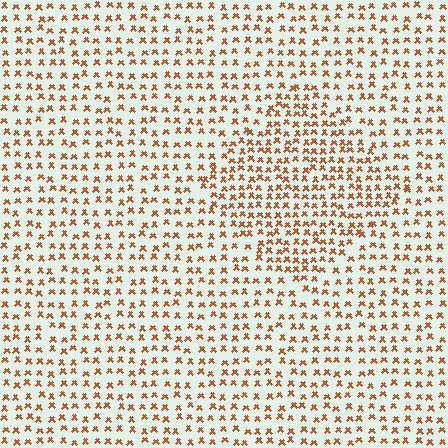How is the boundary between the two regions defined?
The boundary is defined by a change in element density (approximately 1.6x ratio). All elements are the same color, size, and shape.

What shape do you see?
I see a diamond.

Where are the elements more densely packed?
The elements are more densely packed inside the diamond boundary.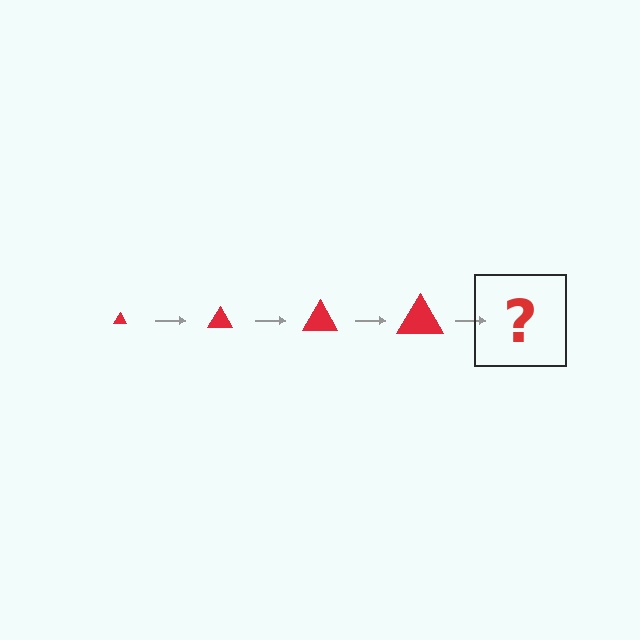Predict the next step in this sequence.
The next step is a red triangle, larger than the previous one.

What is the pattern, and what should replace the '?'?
The pattern is that the triangle gets progressively larger each step. The '?' should be a red triangle, larger than the previous one.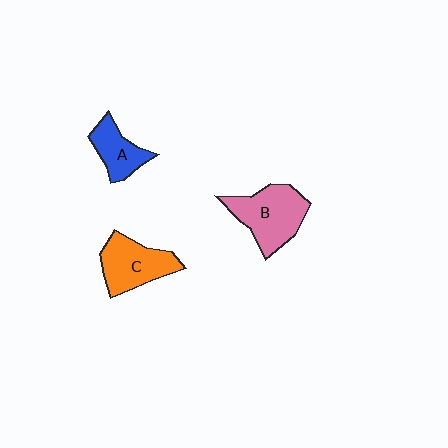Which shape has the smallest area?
Shape A (blue).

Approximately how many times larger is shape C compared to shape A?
Approximately 1.5 times.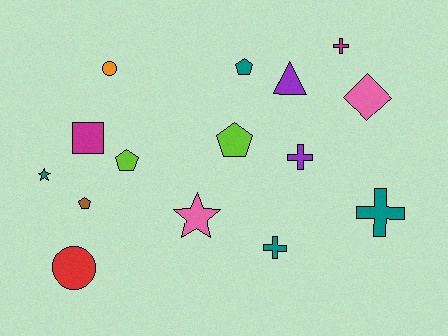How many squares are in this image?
There is 1 square.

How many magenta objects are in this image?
There are 2 magenta objects.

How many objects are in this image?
There are 15 objects.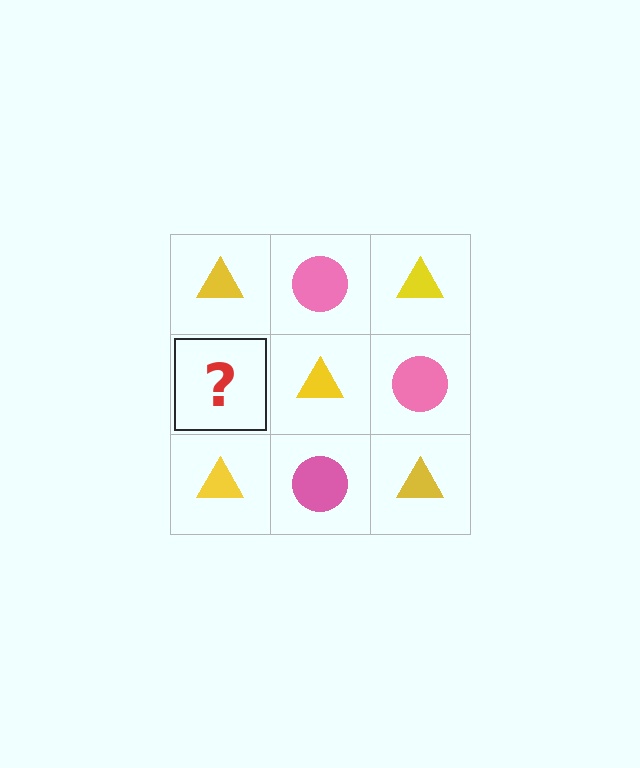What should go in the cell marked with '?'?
The missing cell should contain a pink circle.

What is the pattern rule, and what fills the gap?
The rule is that it alternates yellow triangle and pink circle in a checkerboard pattern. The gap should be filled with a pink circle.